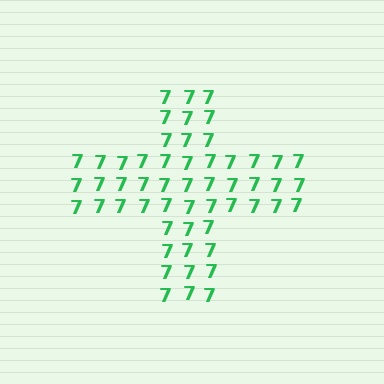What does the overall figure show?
The overall figure shows a cross.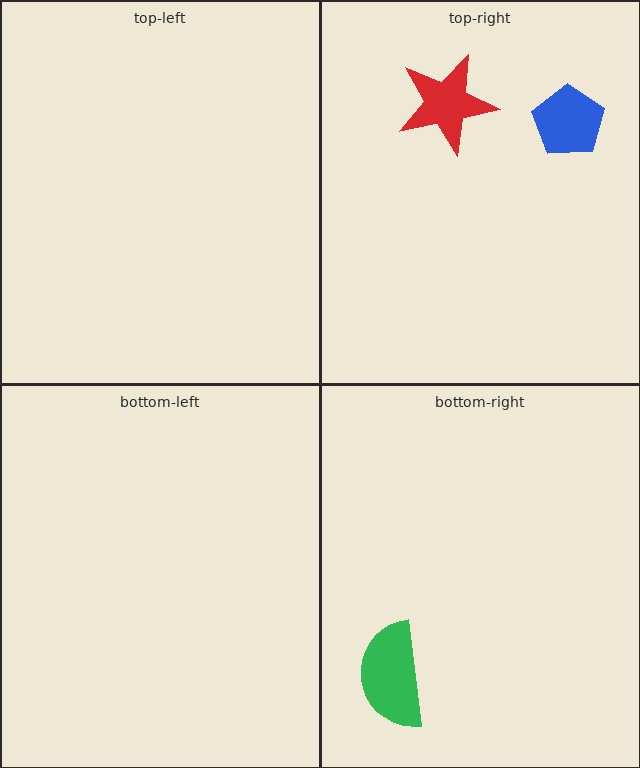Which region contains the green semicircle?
The bottom-right region.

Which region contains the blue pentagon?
The top-right region.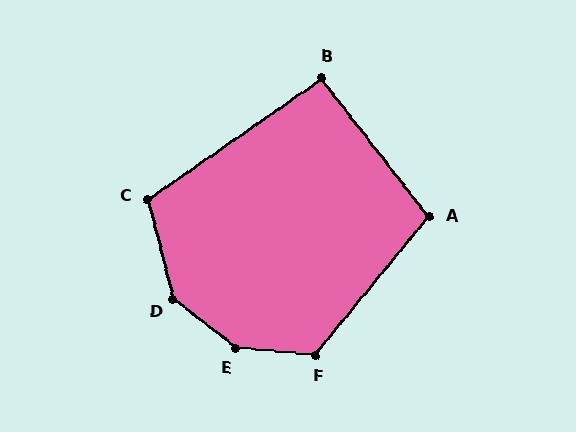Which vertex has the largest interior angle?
E, at approximately 147 degrees.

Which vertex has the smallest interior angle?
B, at approximately 93 degrees.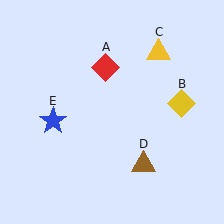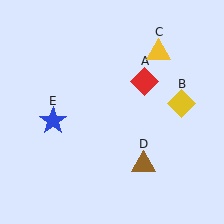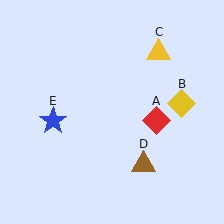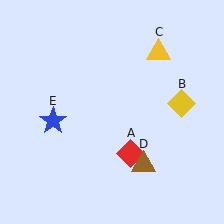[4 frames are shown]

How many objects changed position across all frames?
1 object changed position: red diamond (object A).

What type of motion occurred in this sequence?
The red diamond (object A) rotated clockwise around the center of the scene.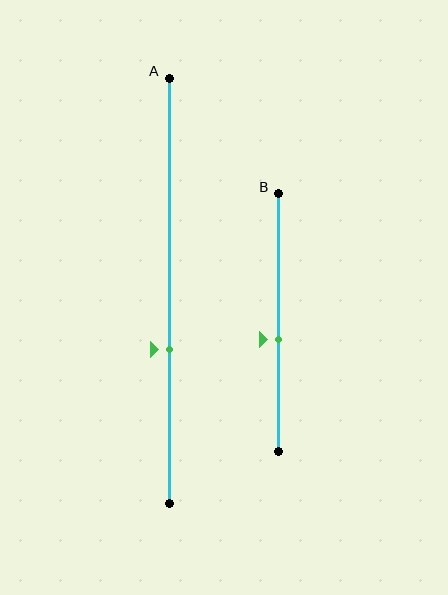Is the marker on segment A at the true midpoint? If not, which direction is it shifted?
No, the marker on segment A is shifted downward by about 14% of the segment length.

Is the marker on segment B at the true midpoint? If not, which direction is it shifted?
No, the marker on segment B is shifted downward by about 6% of the segment length.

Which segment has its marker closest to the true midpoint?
Segment B has its marker closest to the true midpoint.